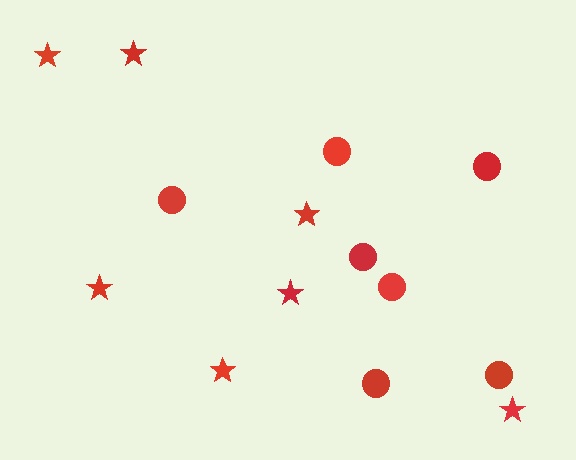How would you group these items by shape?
There are 2 groups: one group of circles (7) and one group of stars (7).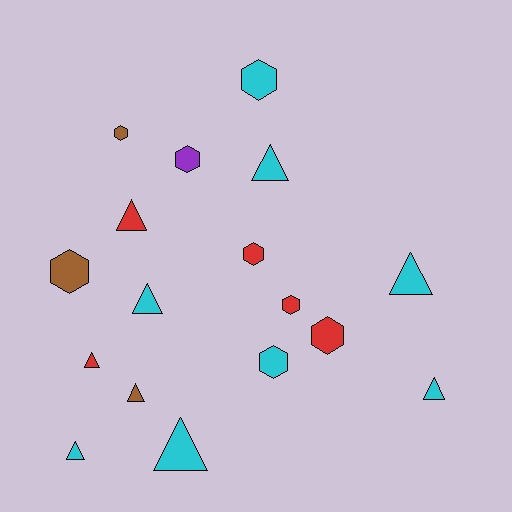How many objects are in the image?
There are 17 objects.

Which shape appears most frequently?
Triangle, with 9 objects.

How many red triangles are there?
There are 2 red triangles.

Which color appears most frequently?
Cyan, with 8 objects.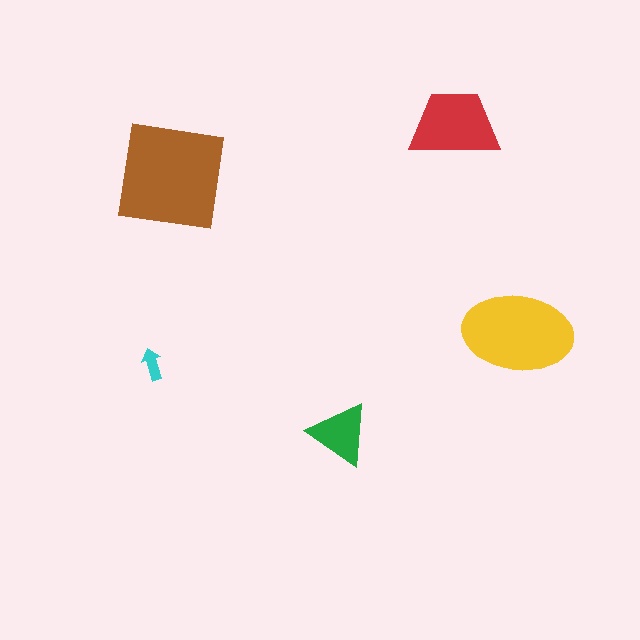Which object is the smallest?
The cyan arrow.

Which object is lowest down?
The green triangle is bottommost.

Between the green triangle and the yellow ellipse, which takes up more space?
The yellow ellipse.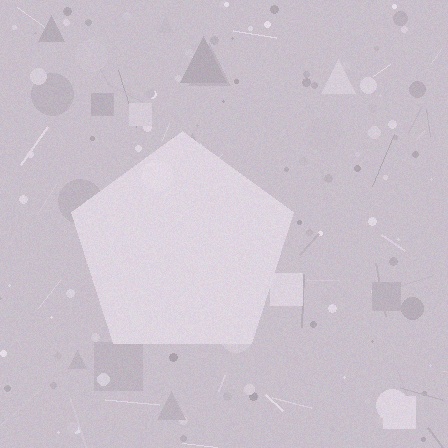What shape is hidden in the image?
A pentagon is hidden in the image.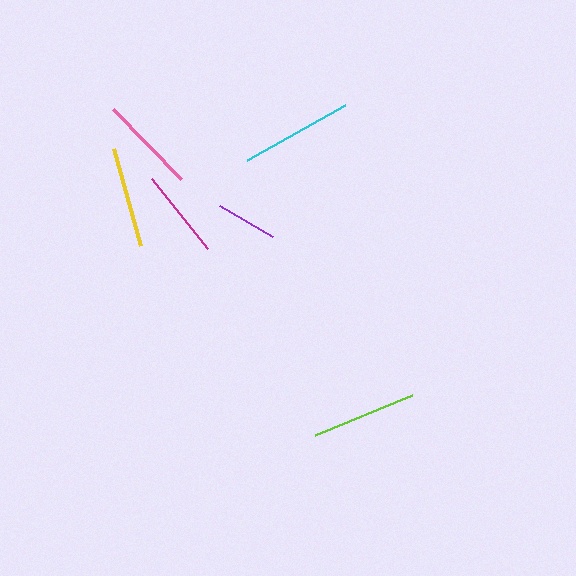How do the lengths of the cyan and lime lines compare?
The cyan and lime lines are approximately the same length.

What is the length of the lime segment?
The lime segment is approximately 105 pixels long.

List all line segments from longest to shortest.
From longest to shortest: cyan, lime, yellow, pink, magenta, purple.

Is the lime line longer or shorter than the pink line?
The lime line is longer than the pink line.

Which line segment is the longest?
The cyan line is the longest at approximately 113 pixels.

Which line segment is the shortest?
The purple line is the shortest at approximately 61 pixels.